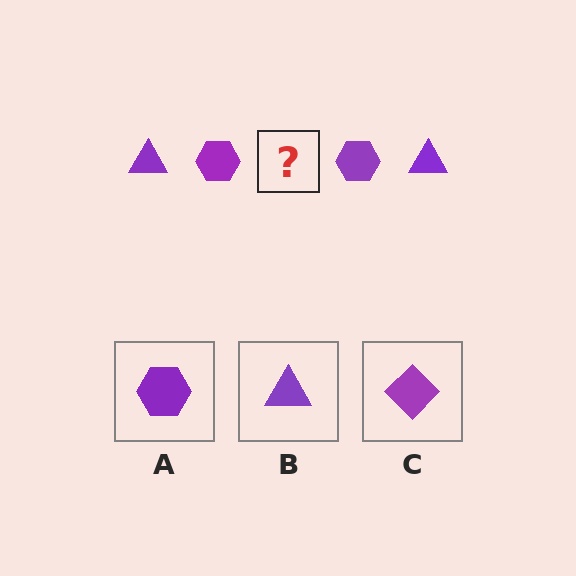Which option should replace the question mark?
Option B.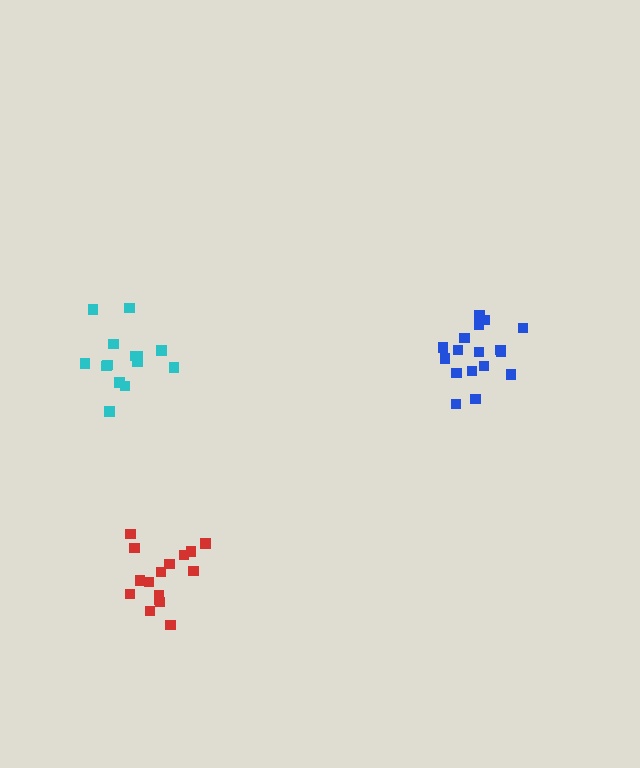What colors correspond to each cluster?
The clusters are colored: red, blue, cyan.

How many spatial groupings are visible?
There are 3 spatial groupings.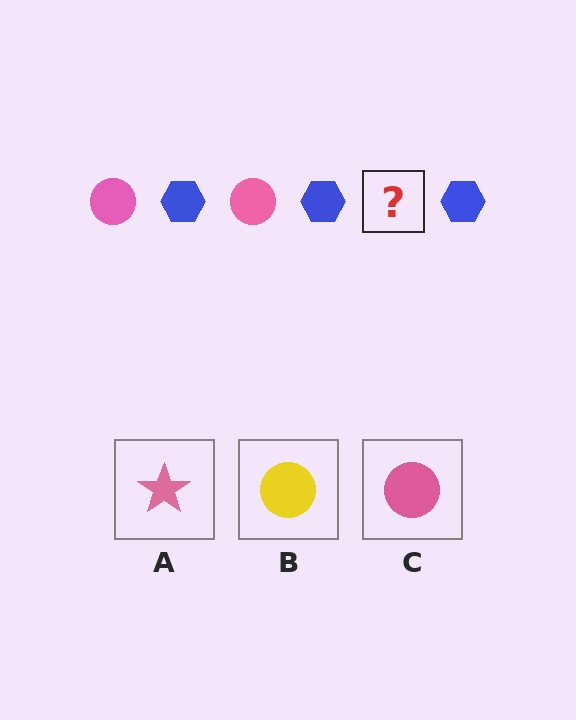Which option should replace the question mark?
Option C.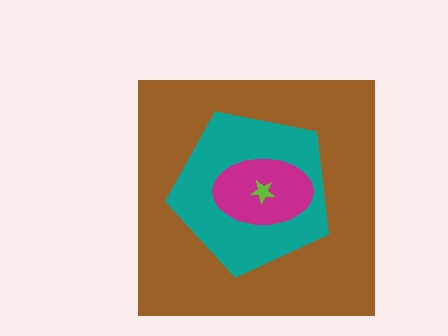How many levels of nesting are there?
4.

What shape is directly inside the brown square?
The teal pentagon.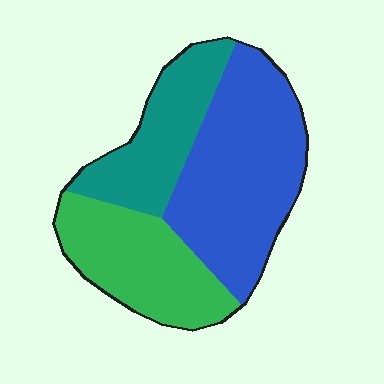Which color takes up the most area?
Blue, at roughly 45%.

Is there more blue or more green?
Blue.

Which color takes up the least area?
Teal, at roughly 25%.